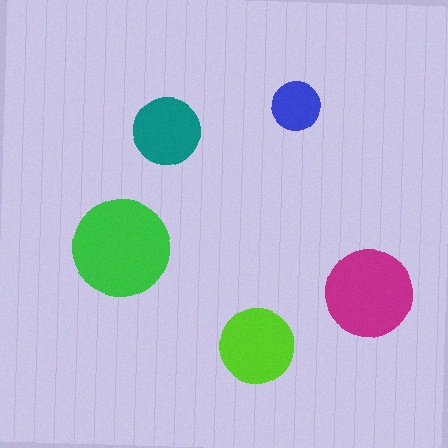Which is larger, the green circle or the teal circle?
The green one.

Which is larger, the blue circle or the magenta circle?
The magenta one.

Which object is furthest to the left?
The green circle is leftmost.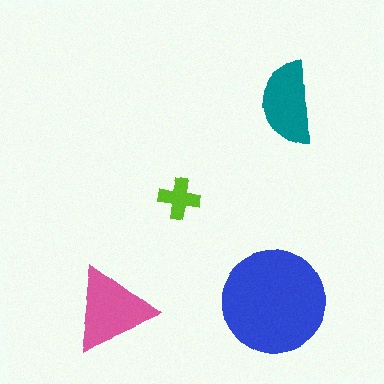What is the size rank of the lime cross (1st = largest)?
4th.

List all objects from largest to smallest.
The blue circle, the pink triangle, the teal semicircle, the lime cross.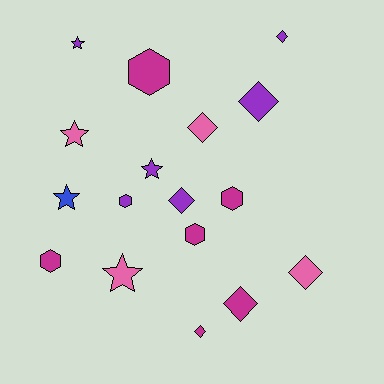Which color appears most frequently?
Purple, with 6 objects.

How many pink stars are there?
There are 2 pink stars.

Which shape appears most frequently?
Diamond, with 7 objects.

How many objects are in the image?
There are 17 objects.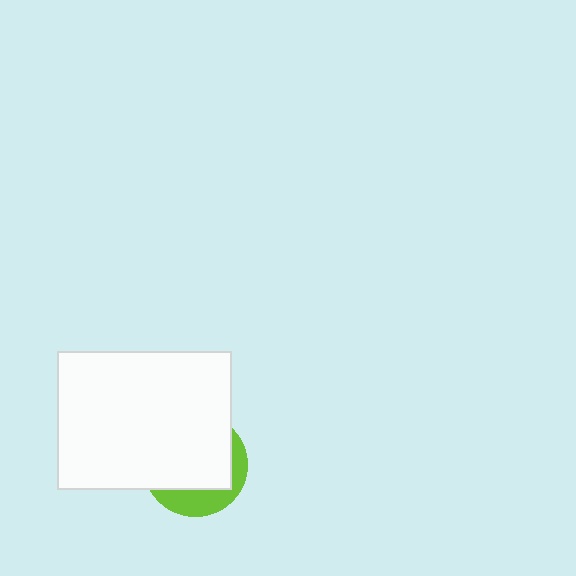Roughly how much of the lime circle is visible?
A small part of it is visible (roughly 30%).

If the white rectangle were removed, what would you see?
You would see the complete lime circle.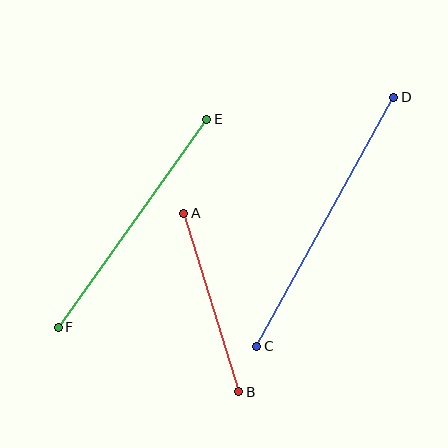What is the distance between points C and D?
The distance is approximately 284 pixels.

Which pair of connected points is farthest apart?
Points C and D are farthest apart.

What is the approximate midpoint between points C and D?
The midpoint is at approximately (325, 222) pixels.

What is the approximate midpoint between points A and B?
The midpoint is at approximately (211, 303) pixels.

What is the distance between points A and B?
The distance is approximately 187 pixels.